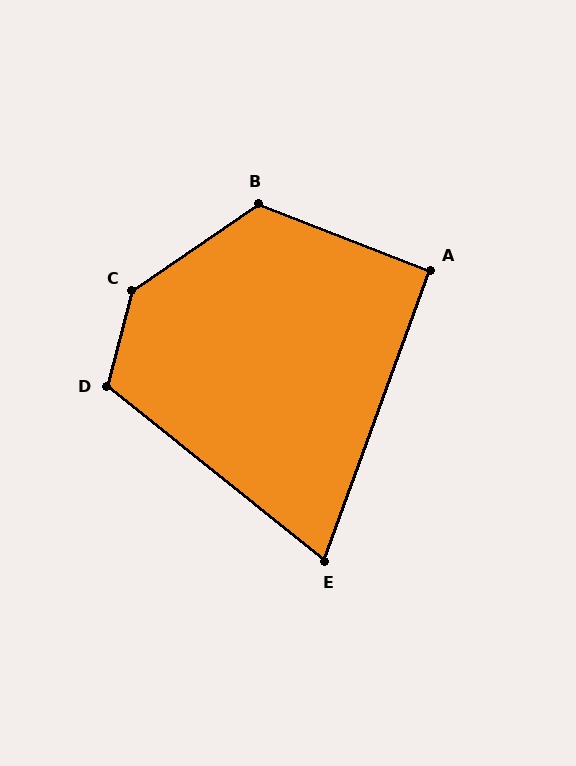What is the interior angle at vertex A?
Approximately 91 degrees (approximately right).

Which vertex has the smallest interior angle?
E, at approximately 71 degrees.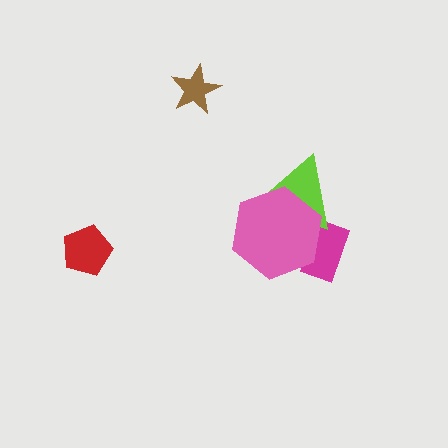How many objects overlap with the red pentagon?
0 objects overlap with the red pentagon.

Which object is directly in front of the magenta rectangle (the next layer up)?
The lime triangle is directly in front of the magenta rectangle.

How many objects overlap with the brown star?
0 objects overlap with the brown star.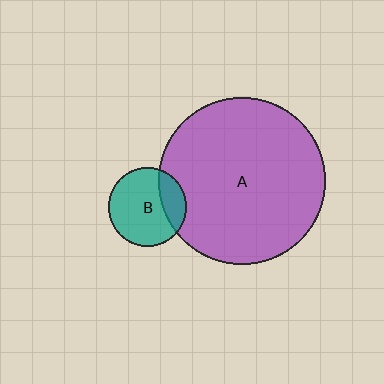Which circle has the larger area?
Circle A (purple).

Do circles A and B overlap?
Yes.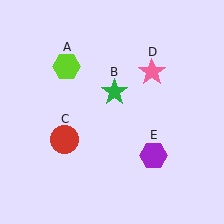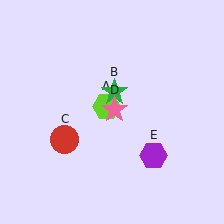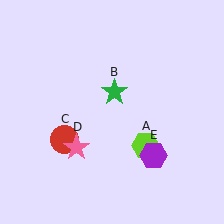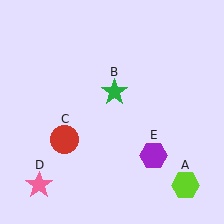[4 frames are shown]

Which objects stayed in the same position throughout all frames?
Green star (object B) and red circle (object C) and purple hexagon (object E) remained stationary.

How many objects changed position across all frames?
2 objects changed position: lime hexagon (object A), pink star (object D).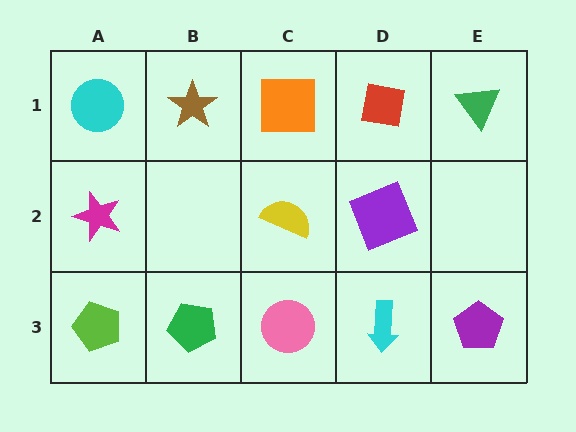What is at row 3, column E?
A purple pentagon.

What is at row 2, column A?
A magenta star.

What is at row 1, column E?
A green triangle.